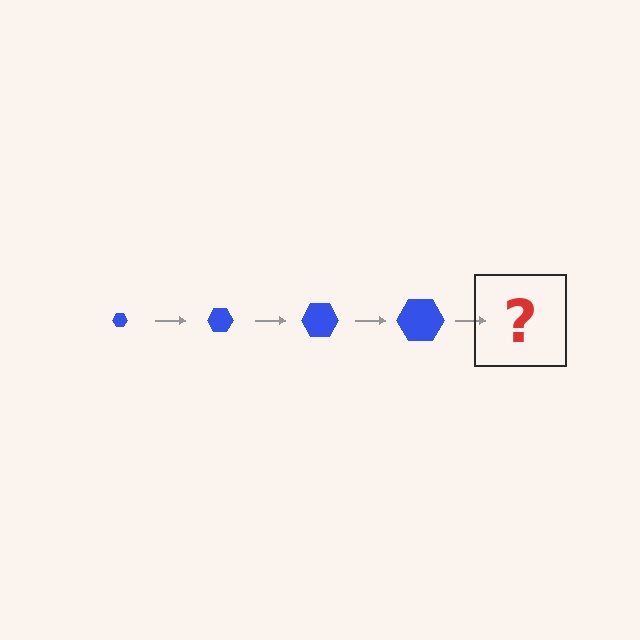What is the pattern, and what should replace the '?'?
The pattern is that the hexagon gets progressively larger each step. The '?' should be a blue hexagon, larger than the previous one.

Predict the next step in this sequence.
The next step is a blue hexagon, larger than the previous one.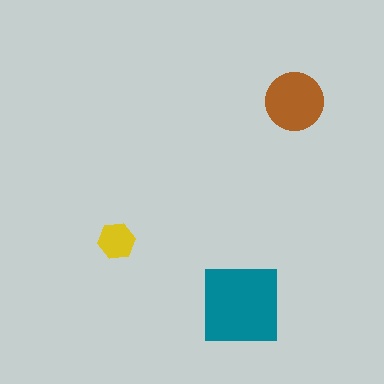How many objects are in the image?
There are 3 objects in the image.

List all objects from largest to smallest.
The teal square, the brown circle, the yellow hexagon.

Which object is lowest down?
The teal square is bottommost.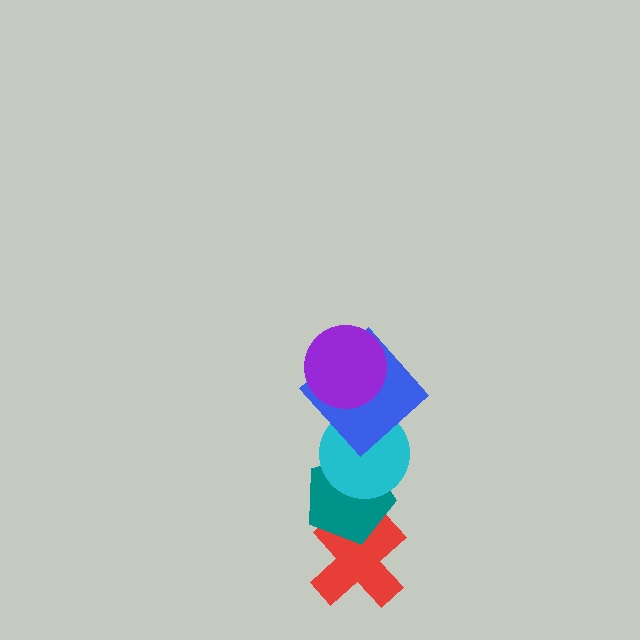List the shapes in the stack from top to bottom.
From top to bottom: the purple circle, the blue diamond, the cyan circle, the teal pentagon, the red cross.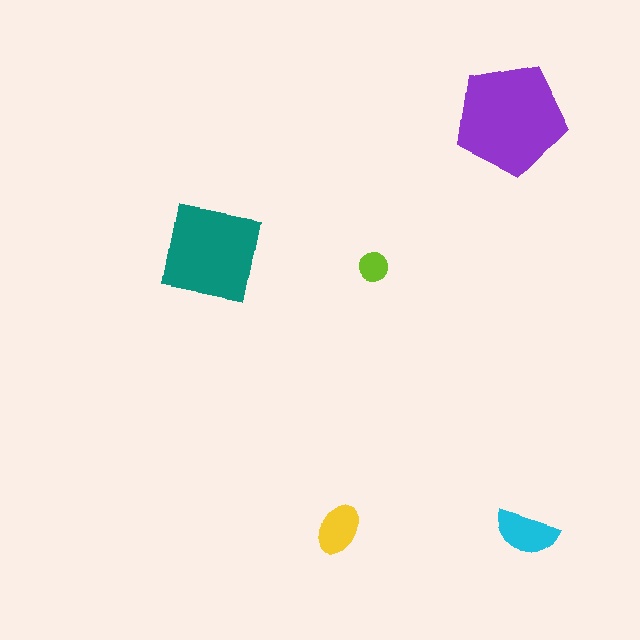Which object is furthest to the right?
The cyan semicircle is rightmost.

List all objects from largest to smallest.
The purple pentagon, the teal square, the cyan semicircle, the yellow ellipse, the lime circle.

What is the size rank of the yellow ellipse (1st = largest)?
4th.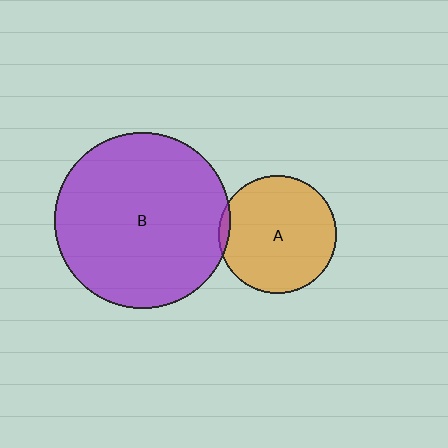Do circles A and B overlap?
Yes.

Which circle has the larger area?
Circle B (purple).